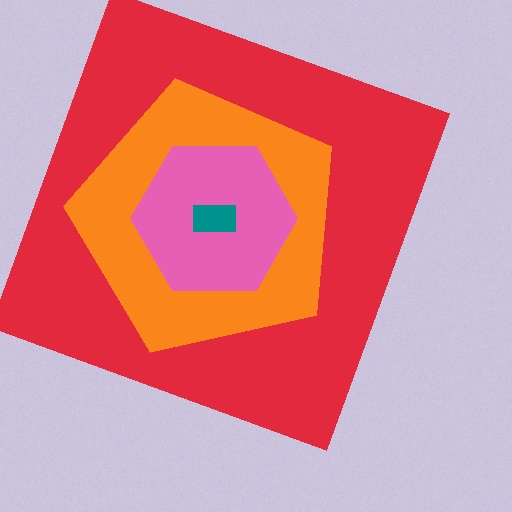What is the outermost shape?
The red square.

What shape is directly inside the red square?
The orange pentagon.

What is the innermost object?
The teal rectangle.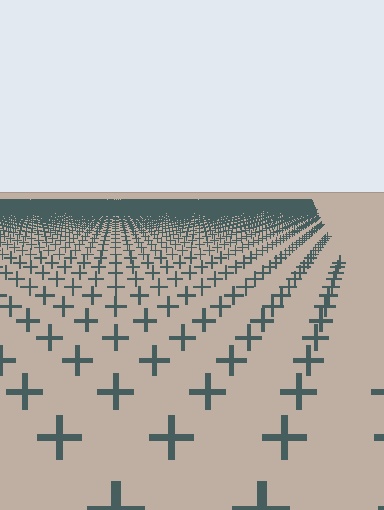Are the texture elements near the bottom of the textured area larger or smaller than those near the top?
Larger. Near the bottom, elements are closer to the viewer and appear at a bigger on-screen size.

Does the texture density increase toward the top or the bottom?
Density increases toward the top.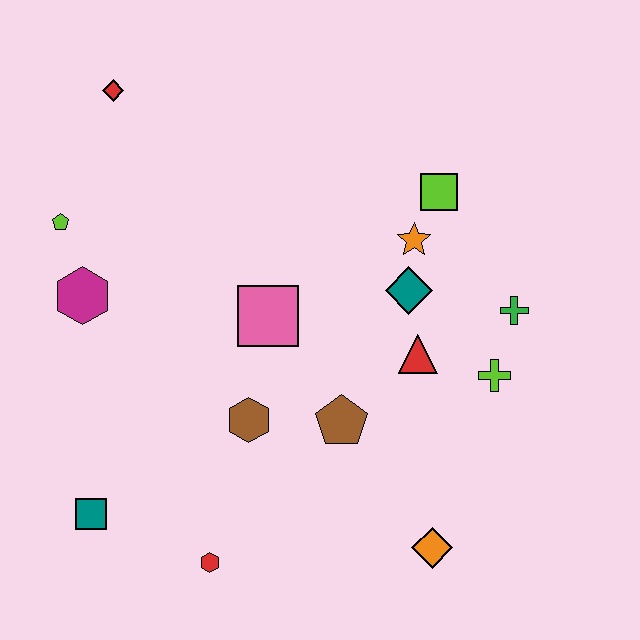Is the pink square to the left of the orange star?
Yes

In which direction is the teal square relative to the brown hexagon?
The teal square is to the left of the brown hexagon.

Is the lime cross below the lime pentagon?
Yes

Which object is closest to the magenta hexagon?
The lime pentagon is closest to the magenta hexagon.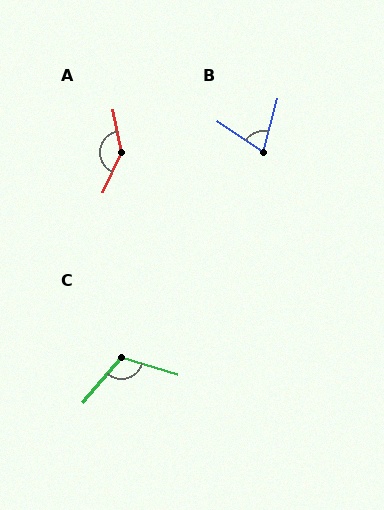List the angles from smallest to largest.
B (71°), C (114°), A (144°).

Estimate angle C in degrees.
Approximately 114 degrees.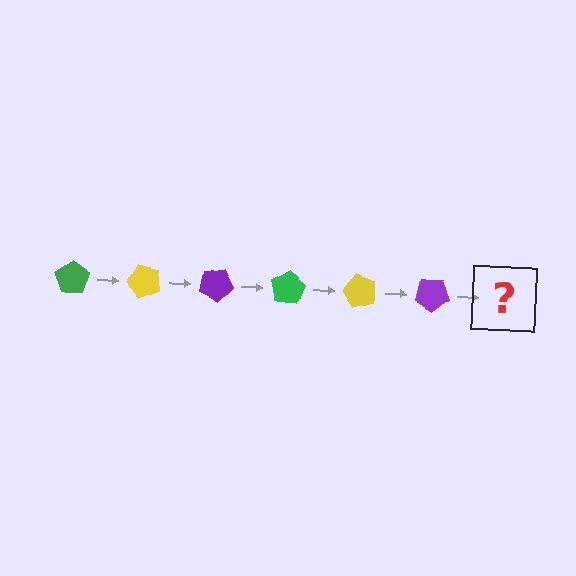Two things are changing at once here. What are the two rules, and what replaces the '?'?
The two rules are that it rotates 50 degrees each step and the color cycles through green, yellow, and purple. The '?' should be a green pentagon, rotated 300 degrees from the start.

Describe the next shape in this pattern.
It should be a green pentagon, rotated 300 degrees from the start.